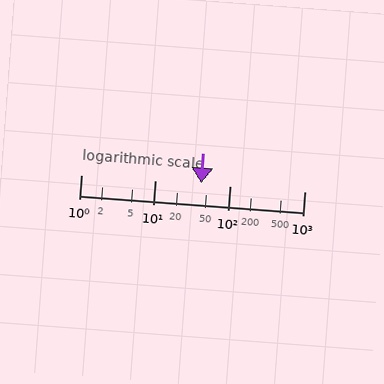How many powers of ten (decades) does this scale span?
The scale spans 3 decades, from 1 to 1000.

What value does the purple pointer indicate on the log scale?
The pointer indicates approximately 41.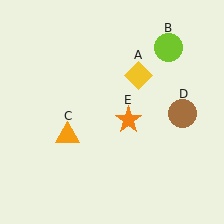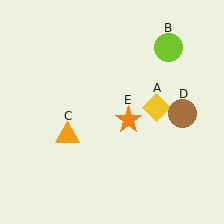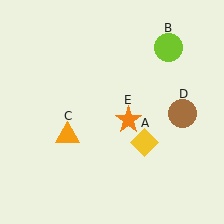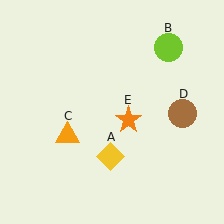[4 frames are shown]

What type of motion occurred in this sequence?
The yellow diamond (object A) rotated clockwise around the center of the scene.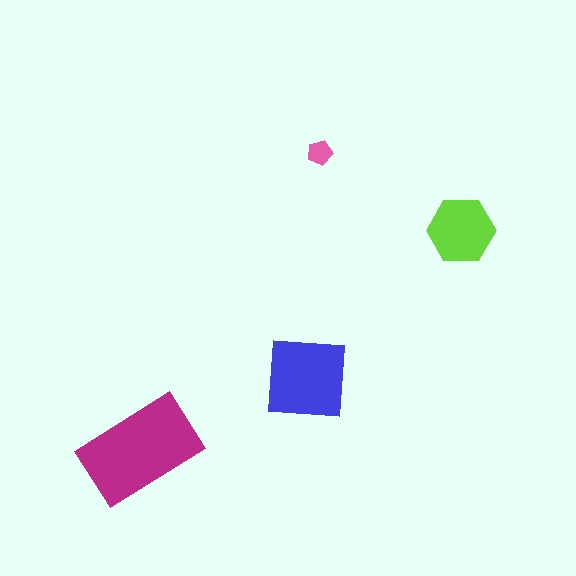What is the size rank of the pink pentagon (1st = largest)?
4th.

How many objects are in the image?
There are 4 objects in the image.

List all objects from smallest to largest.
The pink pentagon, the lime hexagon, the blue square, the magenta rectangle.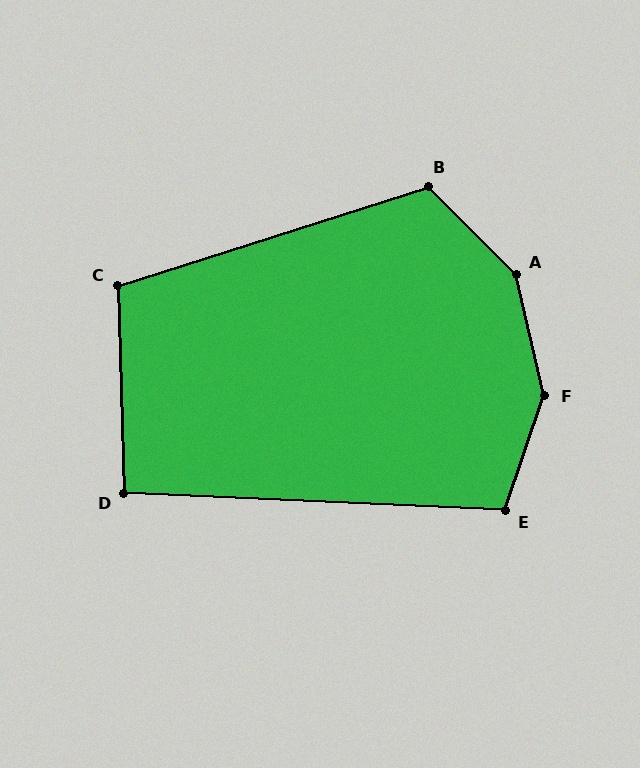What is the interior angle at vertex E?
Approximately 106 degrees (obtuse).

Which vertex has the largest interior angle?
F, at approximately 148 degrees.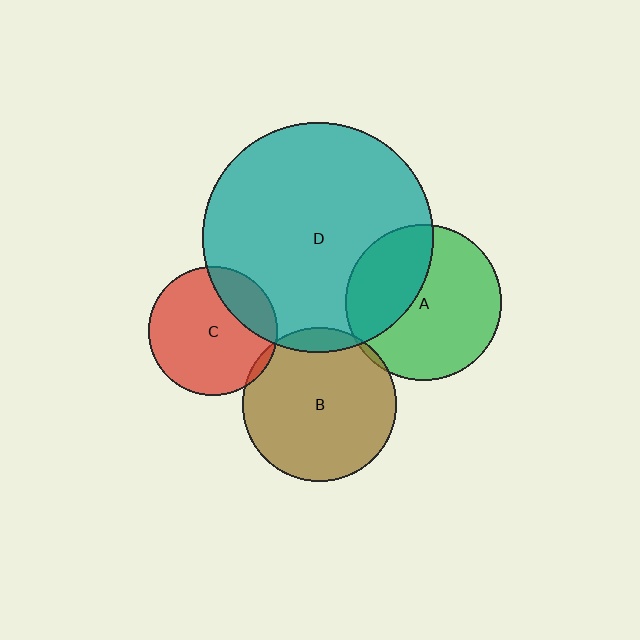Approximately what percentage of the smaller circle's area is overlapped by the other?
Approximately 10%.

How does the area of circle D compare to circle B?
Approximately 2.2 times.